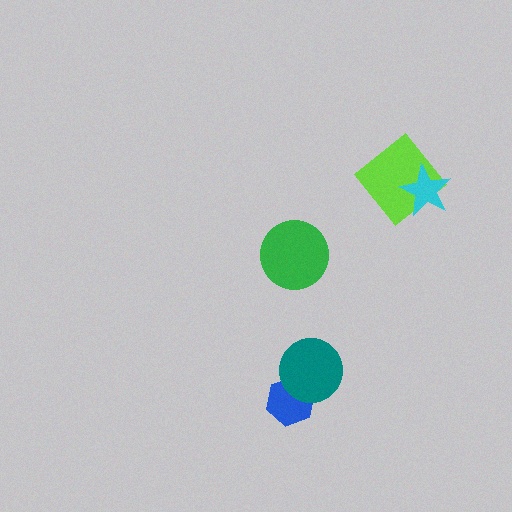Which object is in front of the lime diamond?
The cyan star is in front of the lime diamond.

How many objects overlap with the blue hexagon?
1 object overlaps with the blue hexagon.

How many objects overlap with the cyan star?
1 object overlaps with the cyan star.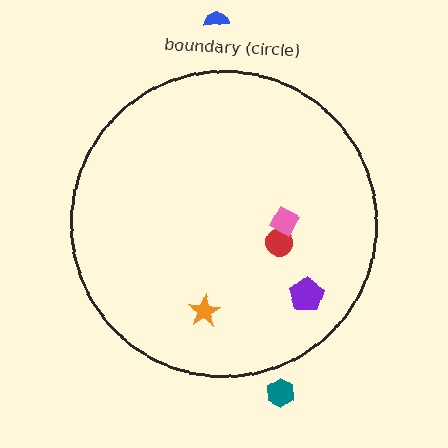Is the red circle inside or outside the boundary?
Inside.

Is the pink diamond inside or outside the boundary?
Inside.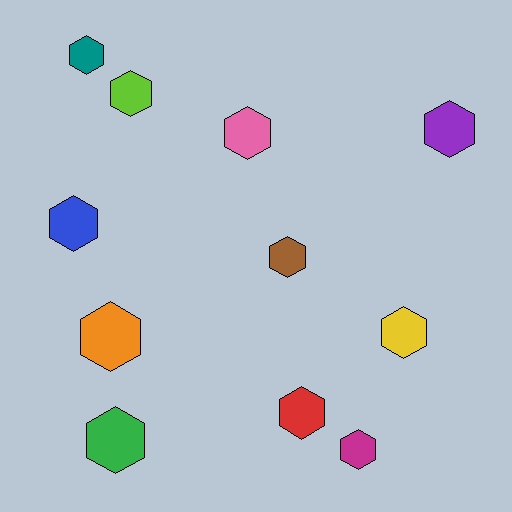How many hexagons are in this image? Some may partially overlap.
There are 11 hexagons.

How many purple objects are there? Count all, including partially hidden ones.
There is 1 purple object.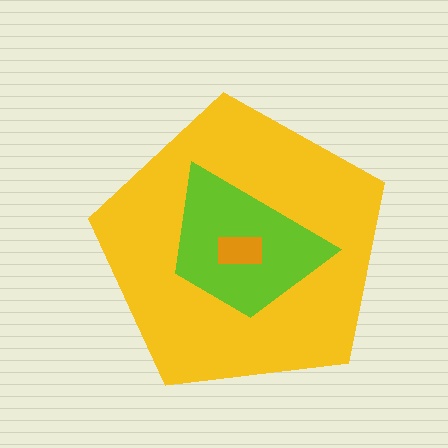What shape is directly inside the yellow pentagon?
The lime trapezoid.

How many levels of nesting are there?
3.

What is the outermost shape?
The yellow pentagon.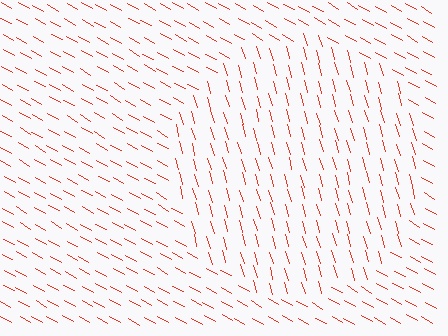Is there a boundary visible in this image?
Yes, there is a texture boundary formed by a change in line orientation.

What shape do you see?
I see a circle.